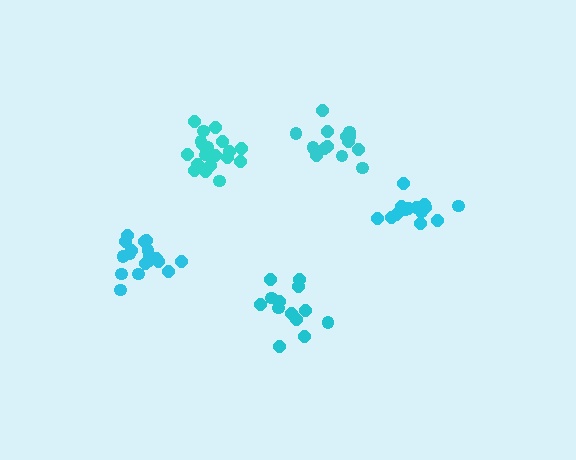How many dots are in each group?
Group 1: 13 dots, Group 2: 19 dots, Group 3: 14 dots, Group 4: 18 dots, Group 5: 14 dots (78 total).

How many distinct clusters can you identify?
There are 5 distinct clusters.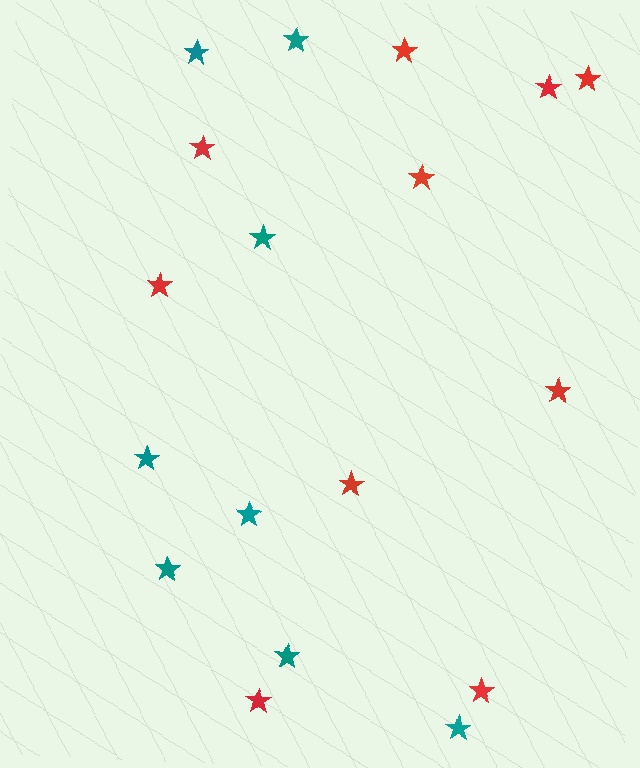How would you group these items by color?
There are 2 groups: one group of red stars (10) and one group of teal stars (8).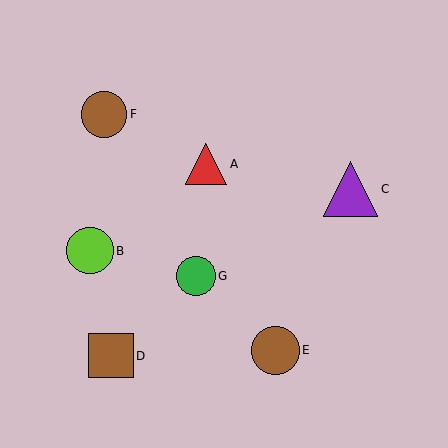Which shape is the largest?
The purple triangle (labeled C) is the largest.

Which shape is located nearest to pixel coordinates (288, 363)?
The brown circle (labeled E) at (275, 350) is nearest to that location.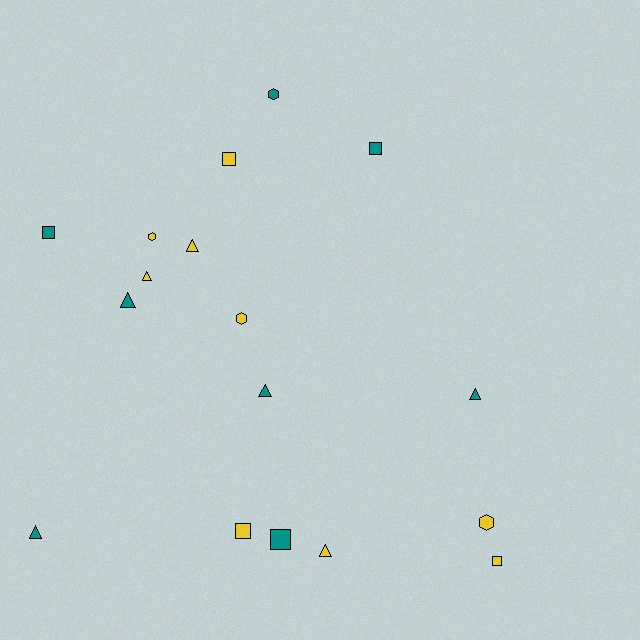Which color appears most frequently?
Yellow, with 9 objects.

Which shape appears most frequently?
Triangle, with 7 objects.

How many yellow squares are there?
There are 3 yellow squares.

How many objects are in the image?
There are 17 objects.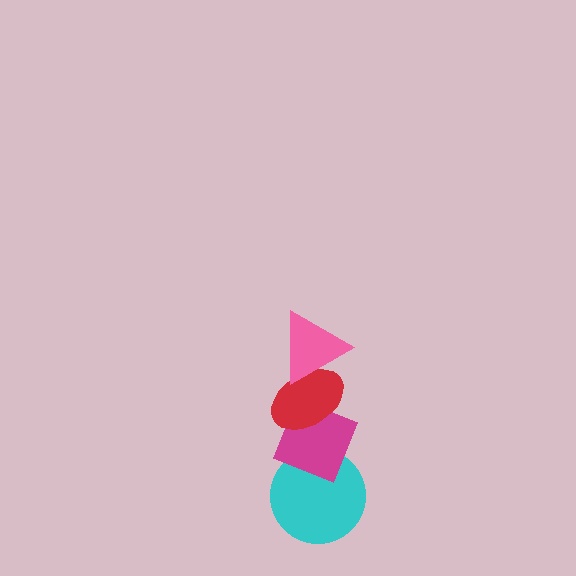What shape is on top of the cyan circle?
The magenta diamond is on top of the cyan circle.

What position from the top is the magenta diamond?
The magenta diamond is 3rd from the top.